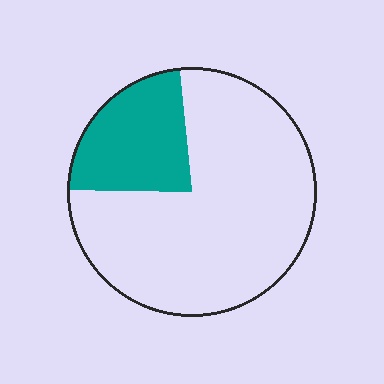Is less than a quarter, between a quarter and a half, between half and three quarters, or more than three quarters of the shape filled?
Less than a quarter.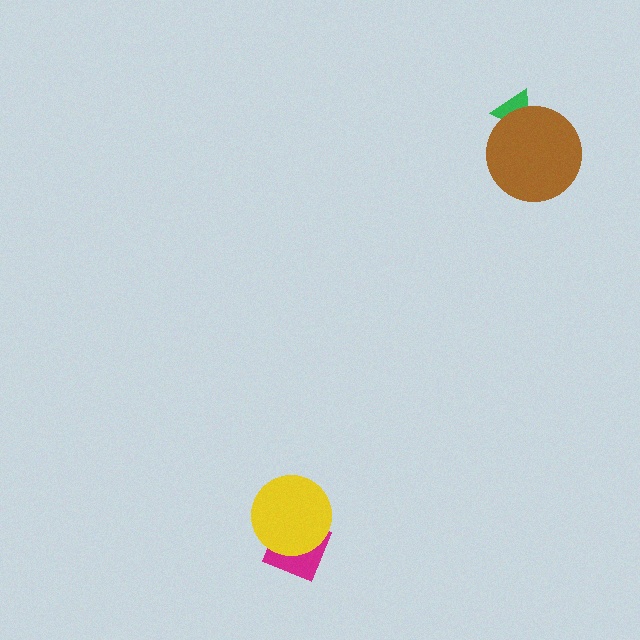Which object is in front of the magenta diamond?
The yellow circle is in front of the magenta diamond.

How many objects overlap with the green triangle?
1 object overlaps with the green triangle.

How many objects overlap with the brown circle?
1 object overlaps with the brown circle.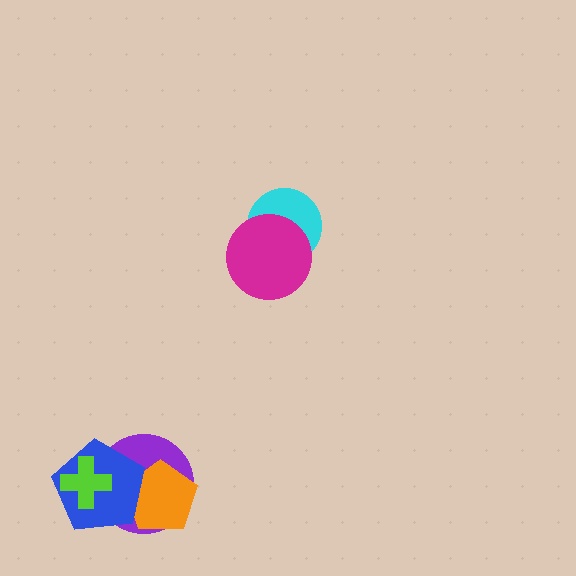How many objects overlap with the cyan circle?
1 object overlaps with the cyan circle.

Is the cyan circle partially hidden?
Yes, it is partially covered by another shape.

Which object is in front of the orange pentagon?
The blue pentagon is in front of the orange pentagon.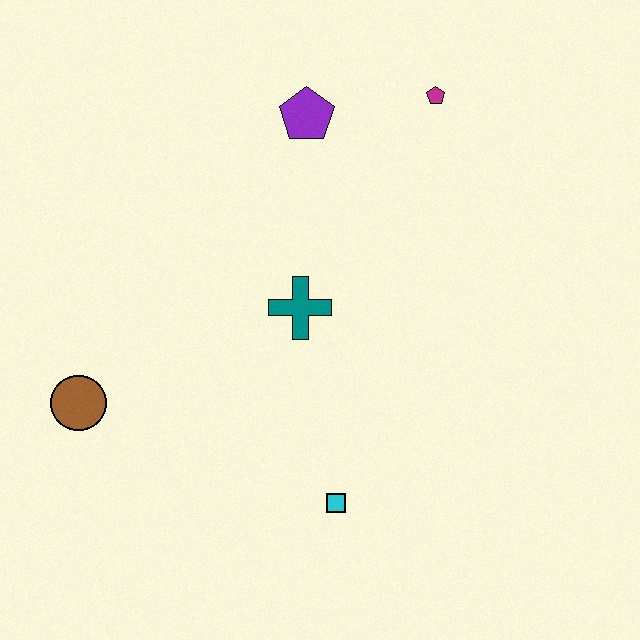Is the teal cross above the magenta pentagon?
No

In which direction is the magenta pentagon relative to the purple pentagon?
The magenta pentagon is to the right of the purple pentagon.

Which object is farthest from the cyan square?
The magenta pentagon is farthest from the cyan square.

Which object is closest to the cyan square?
The teal cross is closest to the cyan square.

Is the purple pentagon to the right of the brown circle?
Yes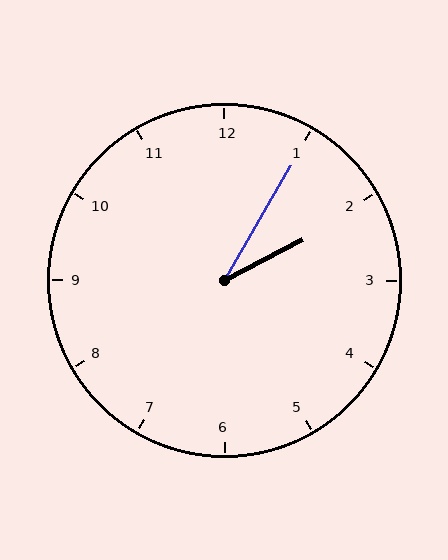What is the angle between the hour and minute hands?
Approximately 32 degrees.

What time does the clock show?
2:05.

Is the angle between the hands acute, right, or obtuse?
It is acute.